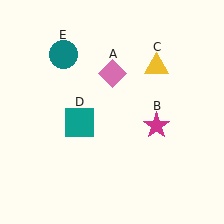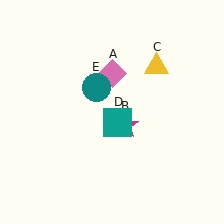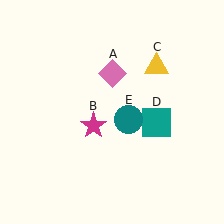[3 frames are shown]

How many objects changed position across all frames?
3 objects changed position: magenta star (object B), teal square (object D), teal circle (object E).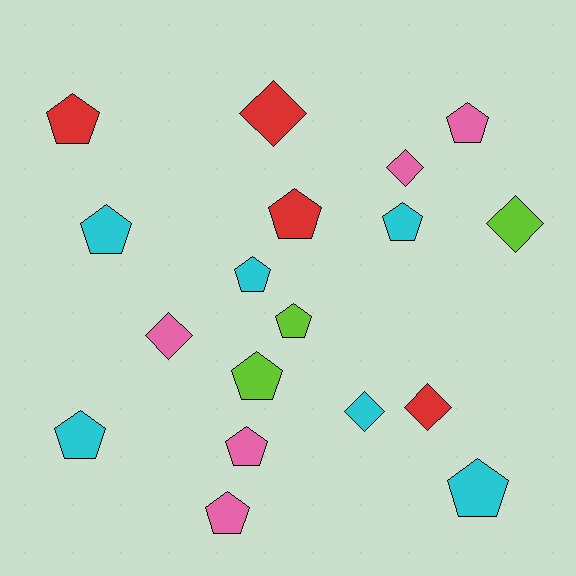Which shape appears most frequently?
Pentagon, with 12 objects.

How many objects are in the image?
There are 18 objects.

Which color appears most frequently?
Cyan, with 6 objects.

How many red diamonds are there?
There are 2 red diamonds.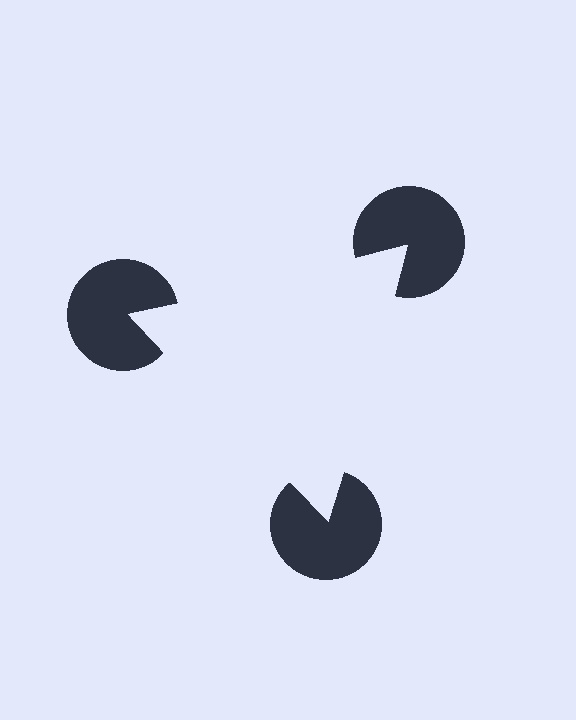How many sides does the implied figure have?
3 sides.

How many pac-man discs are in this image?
There are 3 — one at each vertex of the illusory triangle.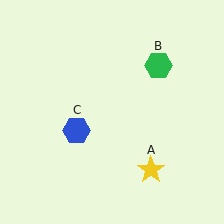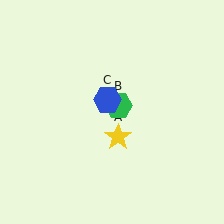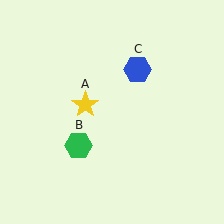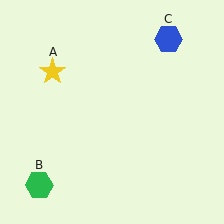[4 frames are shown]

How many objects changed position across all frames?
3 objects changed position: yellow star (object A), green hexagon (object B), blue hexagon (object C).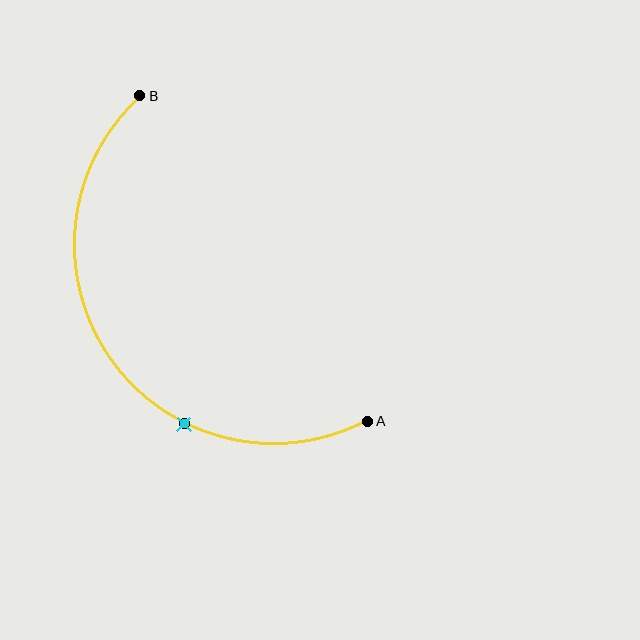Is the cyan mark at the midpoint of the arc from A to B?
No. The cyan mark lies on the arc but is closer to endpoint A. The arc midpoint would be at the point on the curve equidistant along the arc from both A and B.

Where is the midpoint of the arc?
The arc midpoint is the point on the curve farthest from the straight line joining A and B. It sits below and to the left of that line.